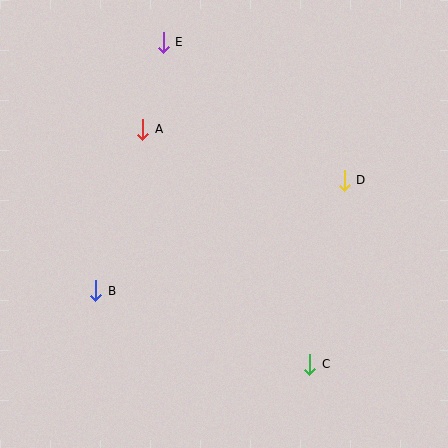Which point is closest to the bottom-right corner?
Point C is closest to the bottom-right corner.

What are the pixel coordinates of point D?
Point D is at (344, 180).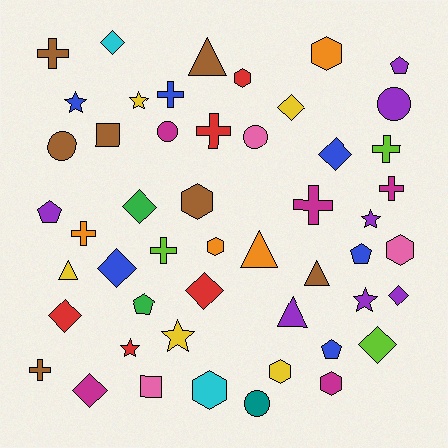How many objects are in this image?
There are 50 objects.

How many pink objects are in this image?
There are 3 pink objects.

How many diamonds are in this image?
There are 10 diamonds.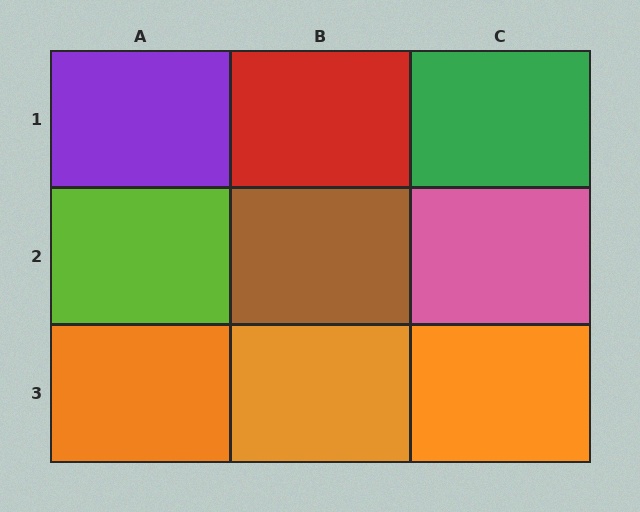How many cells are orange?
3 cells are orange.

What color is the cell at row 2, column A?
Lime.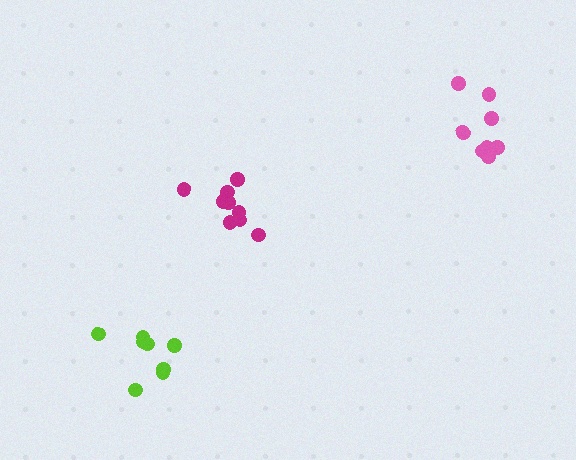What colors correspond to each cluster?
The clusters are colored: magenta, pink, lime.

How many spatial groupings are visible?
There are 3 spatial groupings.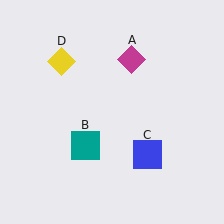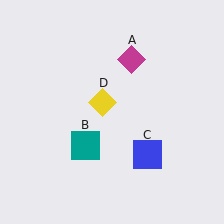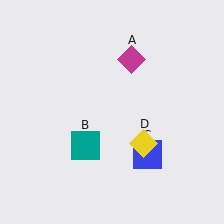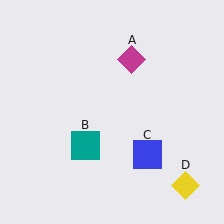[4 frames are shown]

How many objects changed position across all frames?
1 object changed position: yellow diamond (object D).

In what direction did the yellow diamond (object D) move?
The yellow diamond (object D) moved down and to the right.